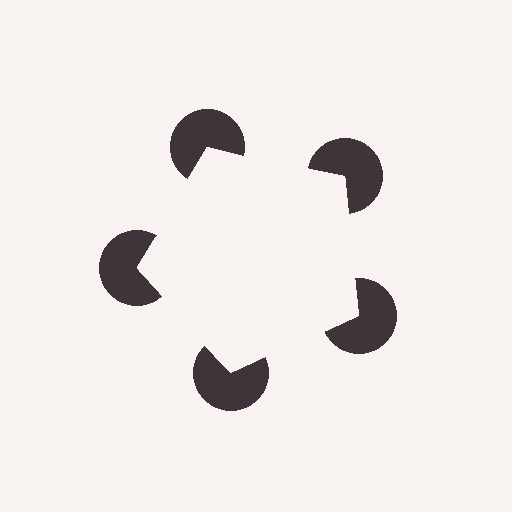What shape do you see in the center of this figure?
An illusory pentagon — its edges are inferred from the aligned wedge cuts in the pac-man discs, not physically drawn.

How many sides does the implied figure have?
5 sides.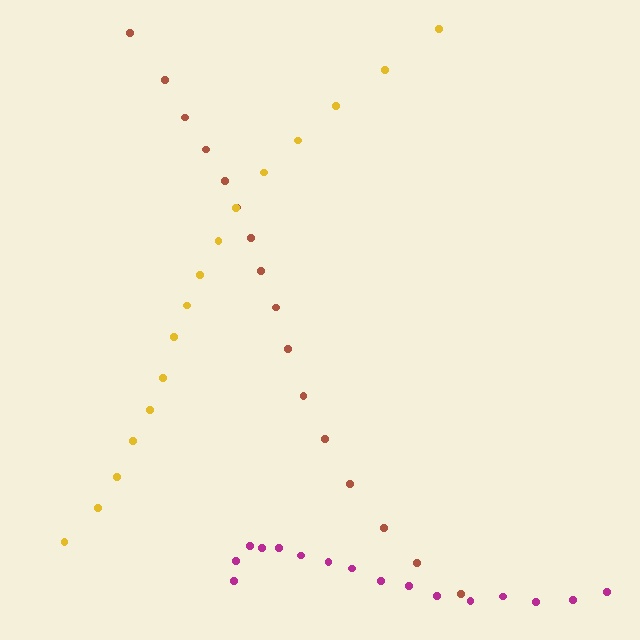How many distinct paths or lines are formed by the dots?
There are 3 distinct paths.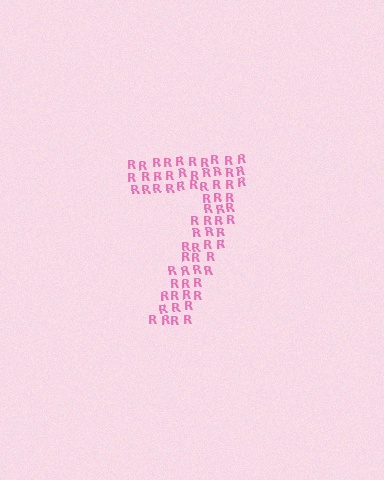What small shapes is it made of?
It is made of small letter R's.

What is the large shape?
The large shape is the digit 7.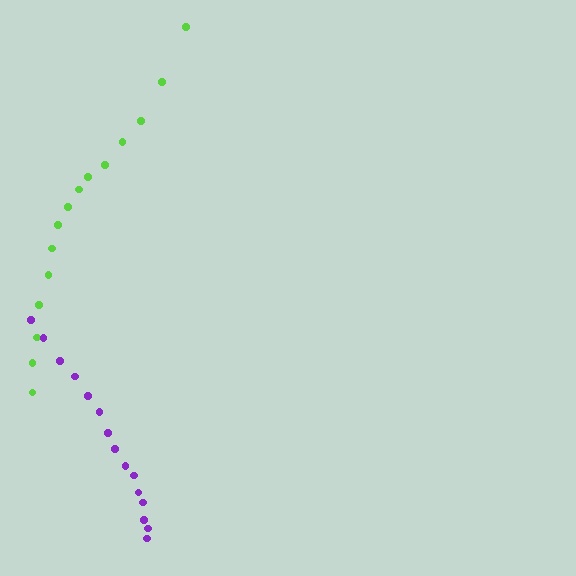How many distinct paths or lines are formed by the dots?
There are 2 distinct paths.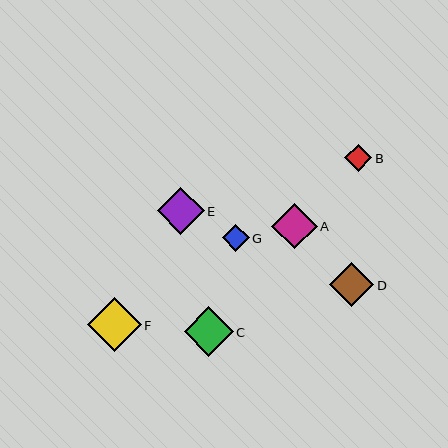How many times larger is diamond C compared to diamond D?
Diamond C is approximately 1.1 times the size of diamond D.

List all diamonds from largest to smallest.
From largest to smallest: F, C, E, A, D, B, G.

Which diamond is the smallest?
Diamond G is the smallest with a size of approximately 27 pixels.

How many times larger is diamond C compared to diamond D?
Diamond C is approximately 1.1 times the size of diamond D.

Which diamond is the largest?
Diamond F is the largest with a size of approximately 54 pixels.